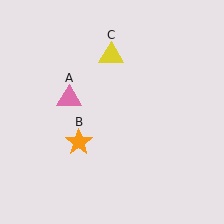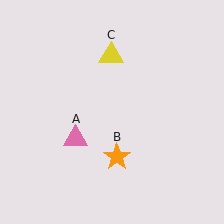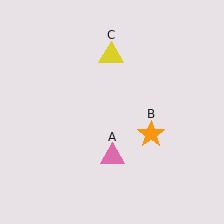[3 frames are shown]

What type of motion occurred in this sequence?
The pink triangle (object A), orange star (object B) rotated counterclockwise around the center of the scene.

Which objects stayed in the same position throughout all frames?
Yellow triangle (object C) remained stationary.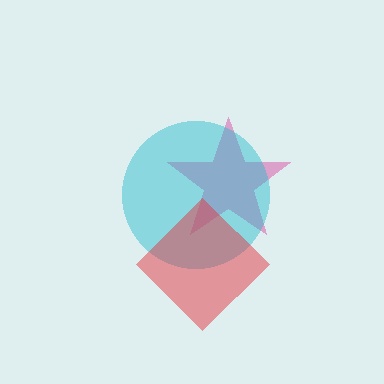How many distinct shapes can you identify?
There are 3 distinct shapes: a pink star, a cyan circle, a red diamond.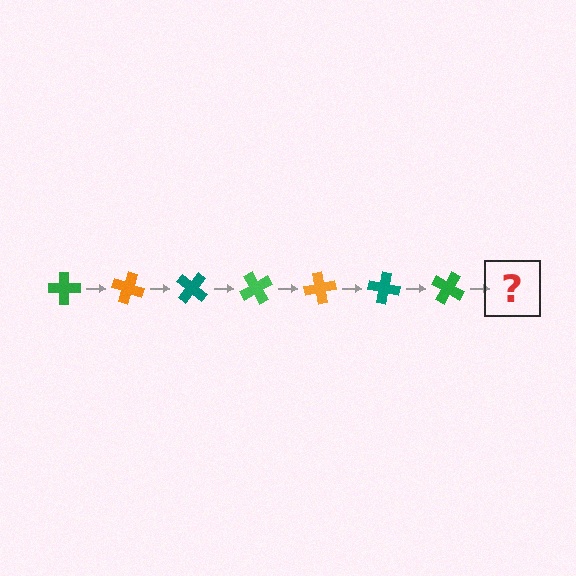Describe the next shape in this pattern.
It should be an orange cross, rotated 140 degrees from the start.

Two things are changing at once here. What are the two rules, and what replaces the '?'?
The two rules are that it rotates 20 degrees each step and the color cycles through green, orange, and teal. The '?' should be an orange cross, rotated 140 degrees from the start.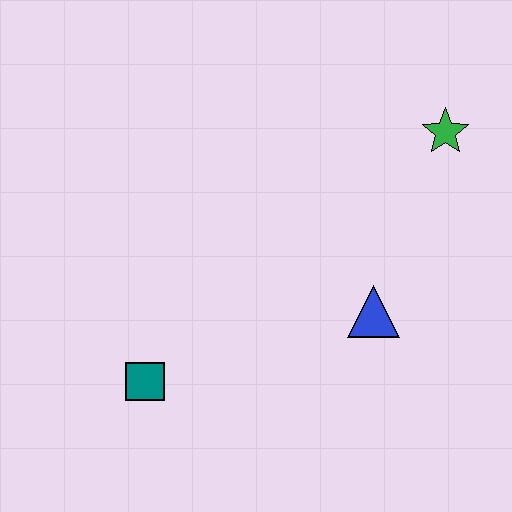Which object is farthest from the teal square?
The green star is farthest from the teal square.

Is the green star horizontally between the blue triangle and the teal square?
No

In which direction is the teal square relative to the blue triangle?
The teal square is to the left of the blue triangle.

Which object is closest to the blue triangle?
The green star is closest to the blue triangle.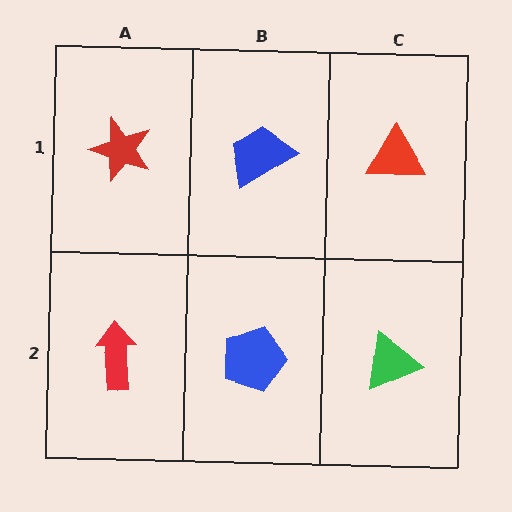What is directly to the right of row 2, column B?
A green triangle.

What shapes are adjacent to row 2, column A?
A red star (row 1, column A), a blue pentagon (row 2, column B).